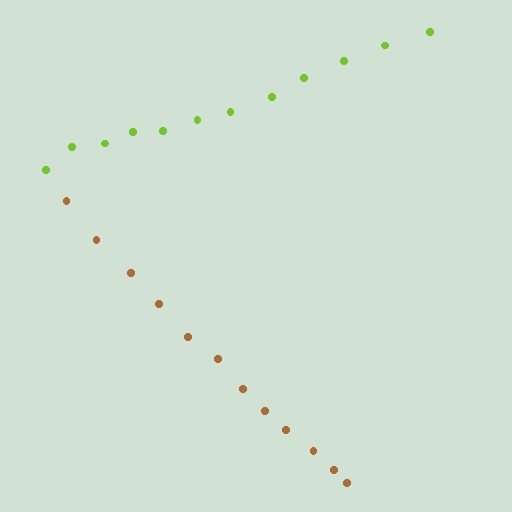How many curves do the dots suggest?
There are 2 distinct paths.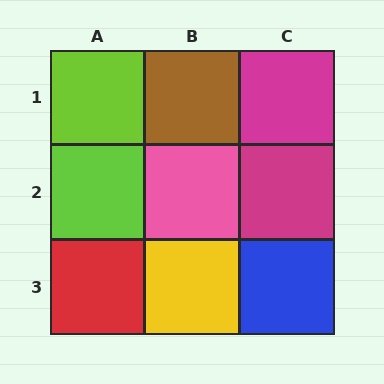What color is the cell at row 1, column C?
Magenta.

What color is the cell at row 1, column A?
Lime.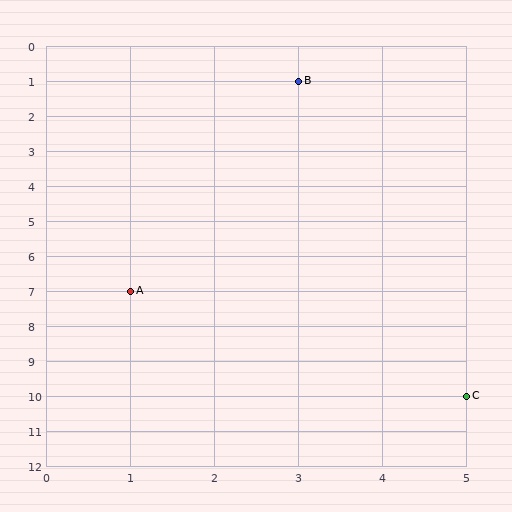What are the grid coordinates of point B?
Point B is at grid coordinates (3, 1).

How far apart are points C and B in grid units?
Points C and B are 2 columns and 9 rows apart (about 9.2 grid units diagonally).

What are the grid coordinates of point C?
Point C is at grid coordinates (5, 10).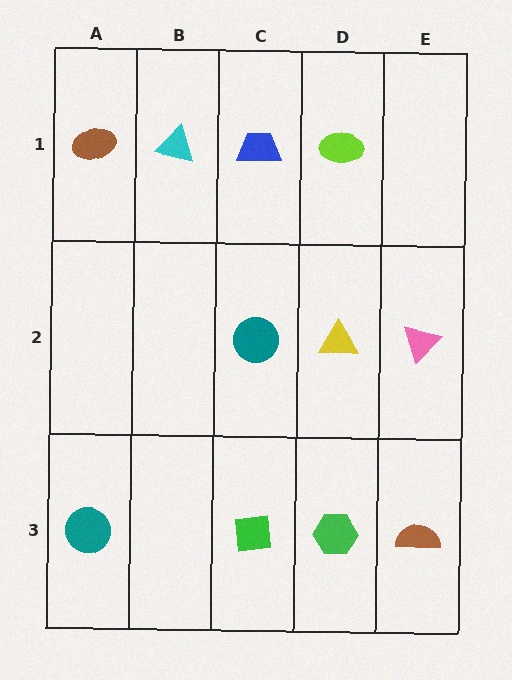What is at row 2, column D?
A yellow triangle.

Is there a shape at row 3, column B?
No, that cell is empty.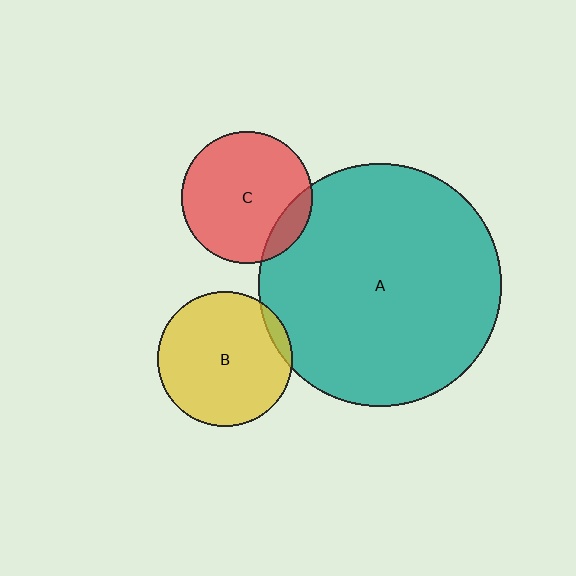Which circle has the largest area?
Circle A (teal).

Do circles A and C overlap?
Yes.